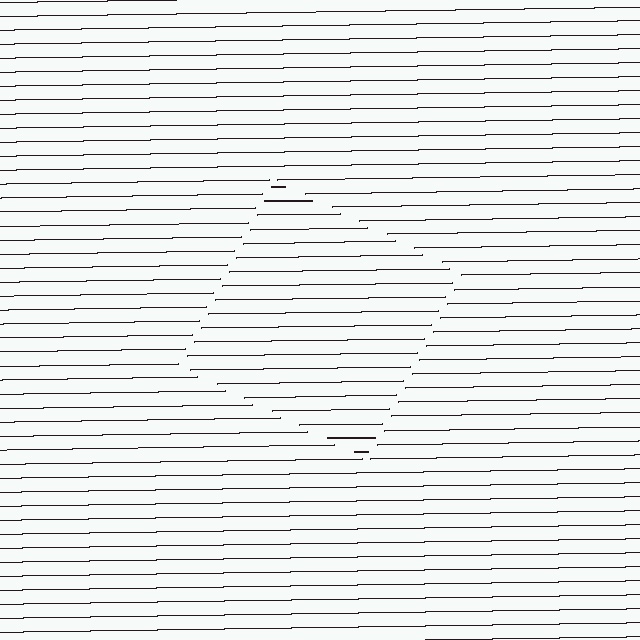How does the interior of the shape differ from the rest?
The interior of the shape contains the same grating, shifted by half a period — the contour is defined by the phase discontinuity where line-ends from the inner and outer gratings abut.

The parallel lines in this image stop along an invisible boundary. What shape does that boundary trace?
An illusory square. The interior of the shape contains the same grating, shifted by half a period — the contour is defined by the phase discontinuity where line-ends from the inner and outer gratings abut.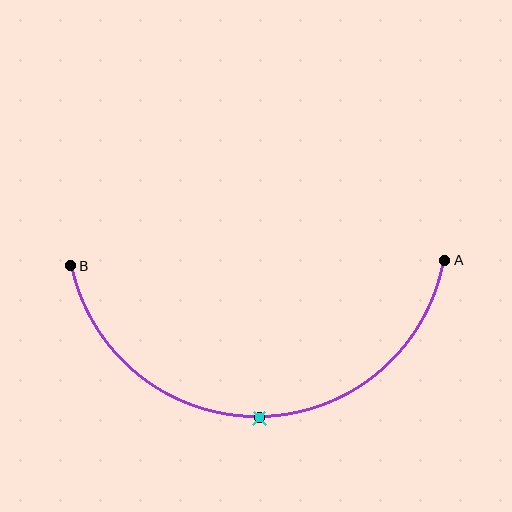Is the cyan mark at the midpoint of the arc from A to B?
Yes. The cyan mark lies on the arc at equal arc-length from both A and B — it is the arc midpoint.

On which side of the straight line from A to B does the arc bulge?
The arc bulges below the straight line connecting A and B.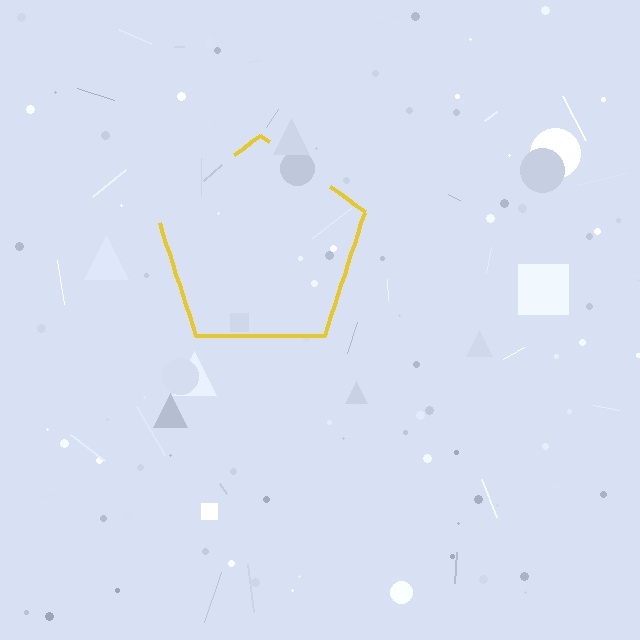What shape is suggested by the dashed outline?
The dashed outline suggests a pentagon.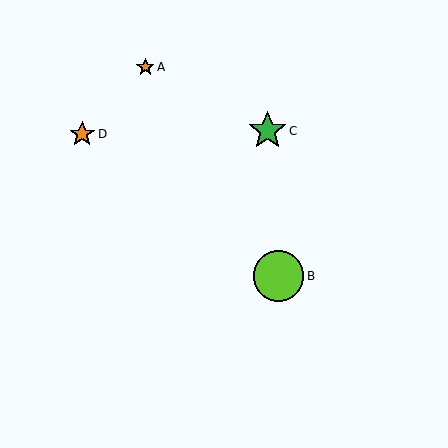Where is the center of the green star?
The center of the green star is at (267, 131).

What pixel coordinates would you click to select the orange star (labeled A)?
Click at (145, 67) to select the orange star A.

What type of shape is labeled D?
Shape D is an orange star.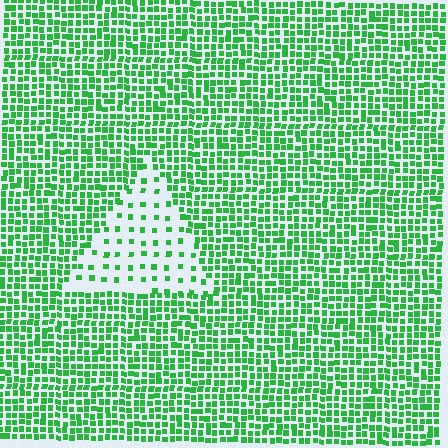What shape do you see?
I see a triangle.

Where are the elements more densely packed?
The elements are more densely packed outside the triangle boundary.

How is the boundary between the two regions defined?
The boundary is defined by a change in element density (approximately 3.0x ratio). All elements are the same color, size, and shape.